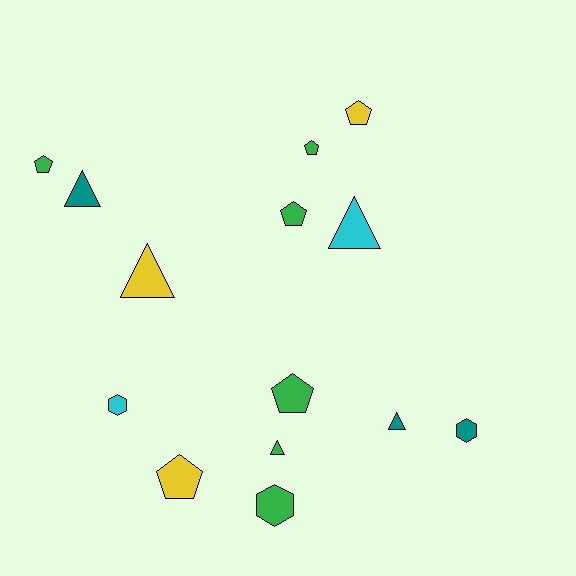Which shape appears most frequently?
Pentagon, with 6 objects.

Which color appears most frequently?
Green, with 6 objects.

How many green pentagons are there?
There are 4 green pentagons.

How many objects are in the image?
There are 14 objects.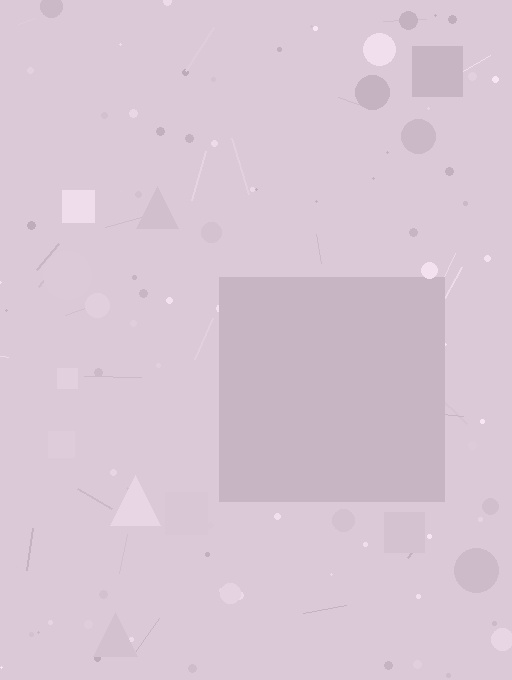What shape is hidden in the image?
A square is hidden in the image.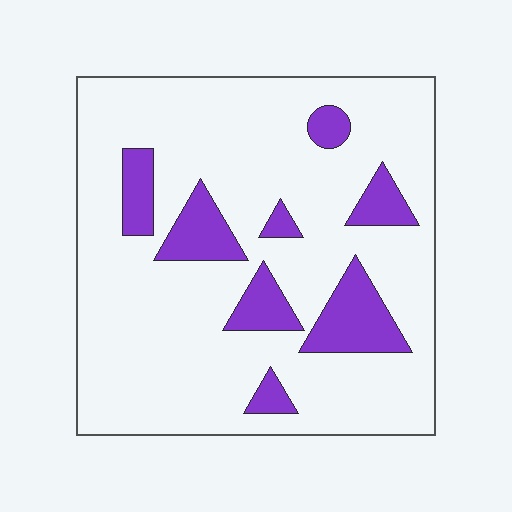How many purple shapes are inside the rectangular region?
8.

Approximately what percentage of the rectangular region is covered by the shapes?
Approximately 15%.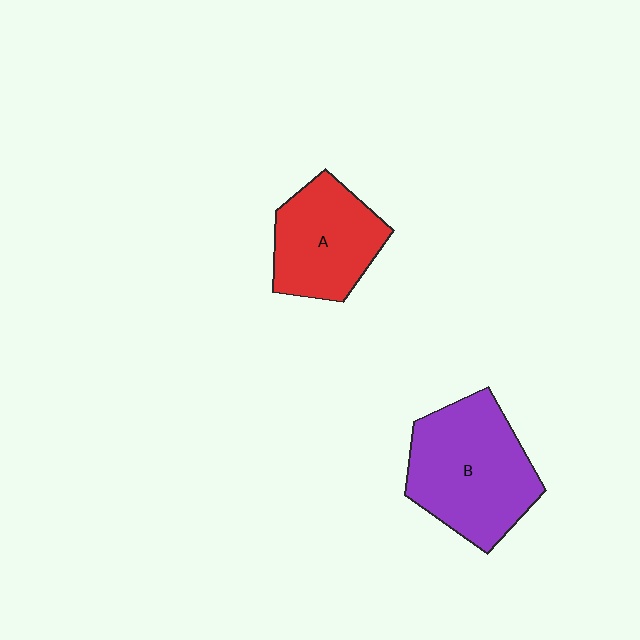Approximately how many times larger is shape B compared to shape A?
Approximately 1.4 times.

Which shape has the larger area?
Shape B (purple).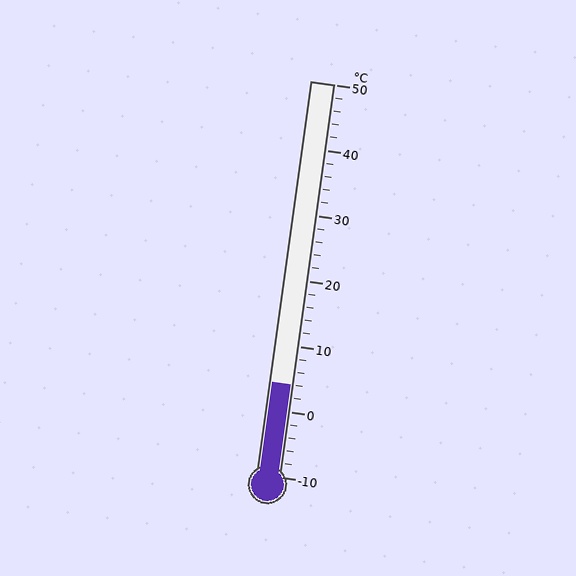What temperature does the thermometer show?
The thermometer shows approximately 4°C.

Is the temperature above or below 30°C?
The temperature is below 30°C.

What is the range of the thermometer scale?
The thermometer scale ranges from -10°C to 50°C.